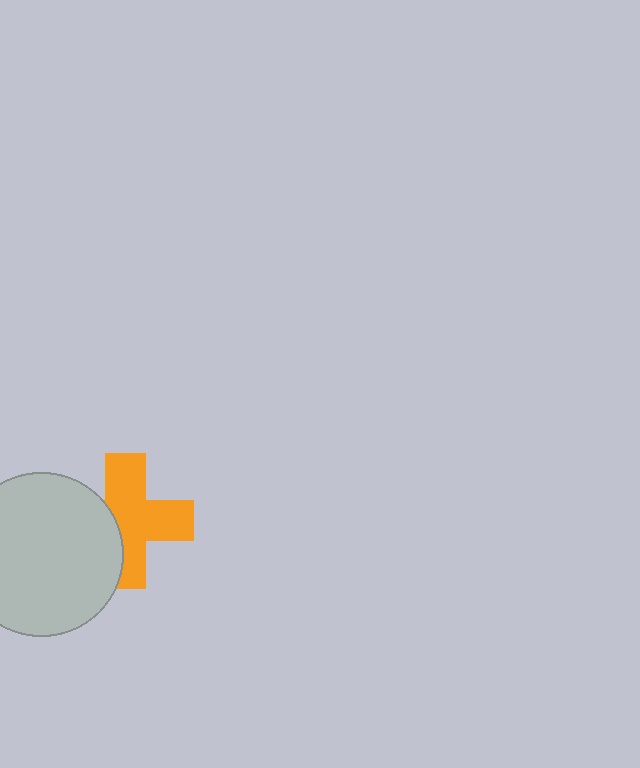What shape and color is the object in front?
The object in front is a light gray circle.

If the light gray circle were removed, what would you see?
You would see the complete orange cross.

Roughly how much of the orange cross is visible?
Most of it is visible (roughly 66%).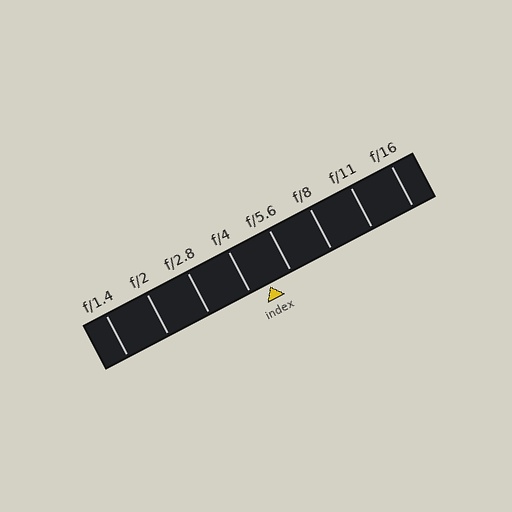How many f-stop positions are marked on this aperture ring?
There are 8 f-stop positions marked.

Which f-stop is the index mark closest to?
The index mark is closest to f/4.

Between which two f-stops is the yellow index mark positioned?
The index mark is between f/4 and f/5.6.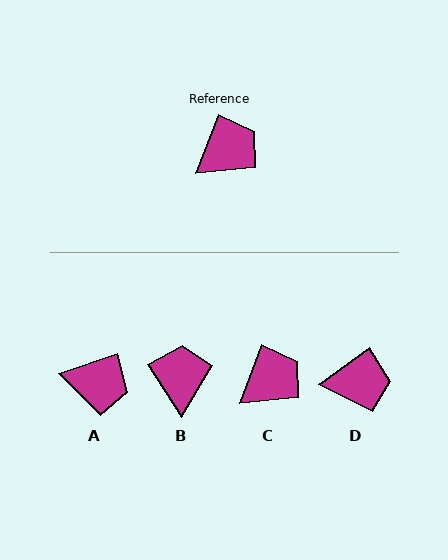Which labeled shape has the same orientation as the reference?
C.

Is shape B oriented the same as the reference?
No, it is off by about 54 degrees.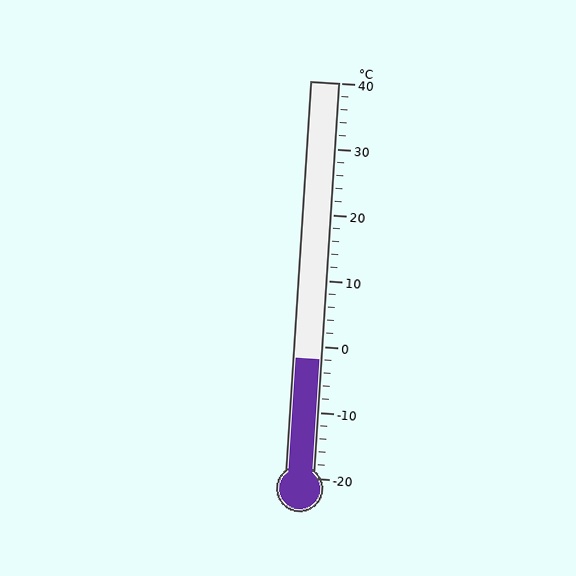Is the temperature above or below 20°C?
The temperature is below 20°C.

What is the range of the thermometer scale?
The thermometer scale ranges from -20°C to 40°C.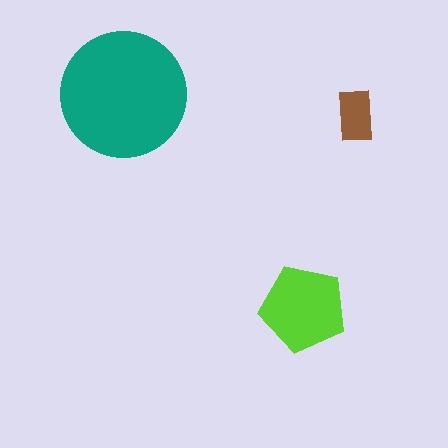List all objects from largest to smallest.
The teal circle, the lime pentagon, the brown rectangle.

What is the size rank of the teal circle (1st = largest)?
1st.